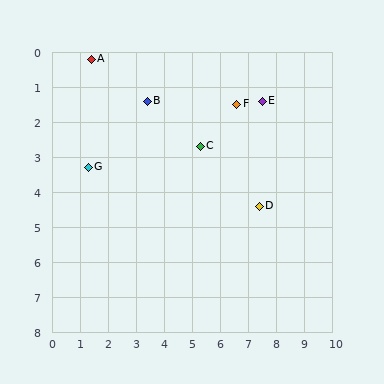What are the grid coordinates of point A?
Point A is at approximately (1.4, 0.2).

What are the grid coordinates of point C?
Point C is at approximately (5.3, 2.7).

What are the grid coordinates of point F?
Point F is at approximately (6.6, 1.5).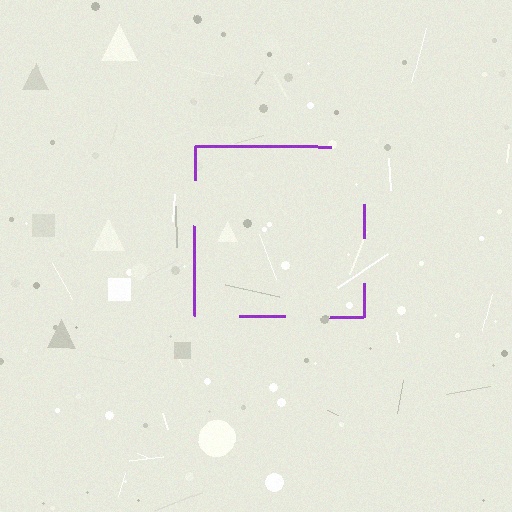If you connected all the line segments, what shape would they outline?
They would outline a square.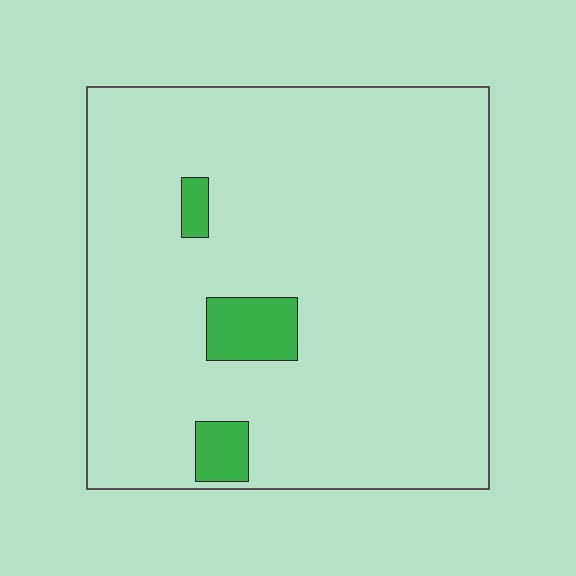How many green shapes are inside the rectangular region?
3.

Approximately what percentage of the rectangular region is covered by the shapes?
Approximately 5%.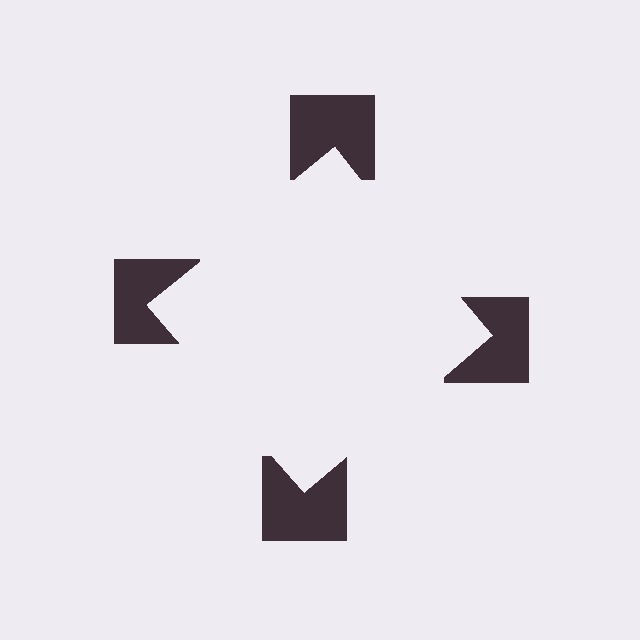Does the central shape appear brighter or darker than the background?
It typically appears slightly brighter than the background, even though no actual brightness change is drawn.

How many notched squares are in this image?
There are 4 — one at each vertex of the illusory square.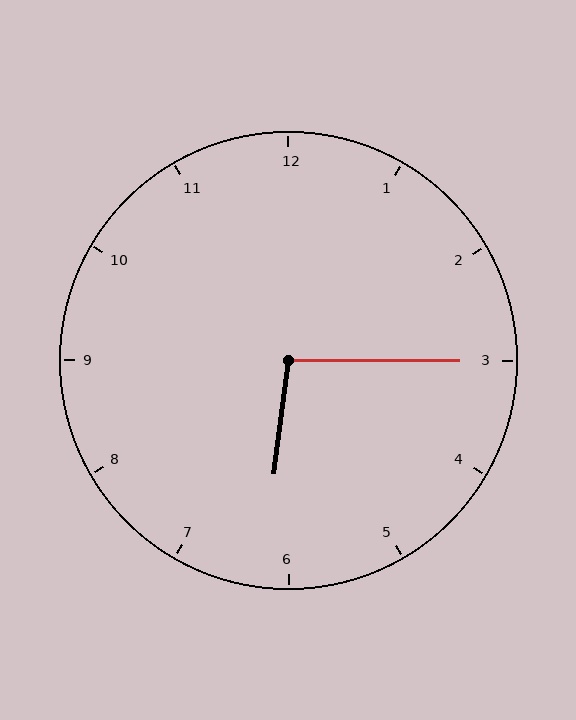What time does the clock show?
6:15.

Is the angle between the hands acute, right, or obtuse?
It is obtuse.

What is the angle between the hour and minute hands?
Approximately 98 degrees.